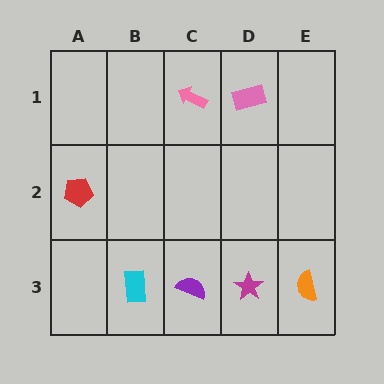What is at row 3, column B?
A cyan rectangle.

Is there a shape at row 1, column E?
No, that cell is empty.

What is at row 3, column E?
An orange semicircle.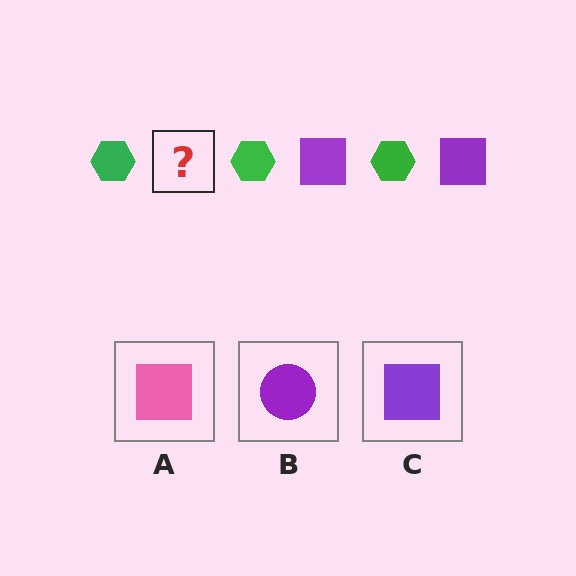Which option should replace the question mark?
Option C.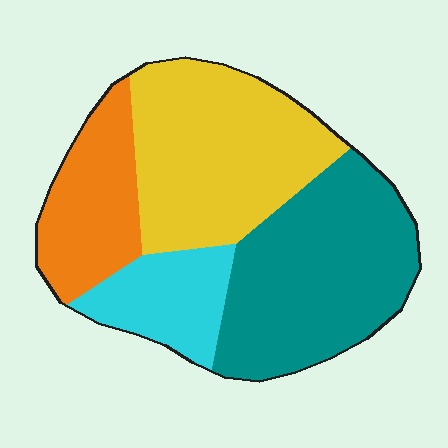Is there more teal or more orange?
Teal.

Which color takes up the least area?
Cyan, at roughly 15%.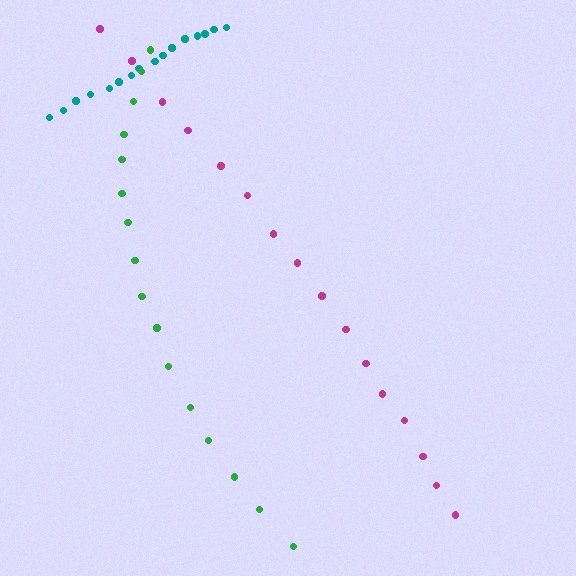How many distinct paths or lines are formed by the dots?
There are 3 distinct paths.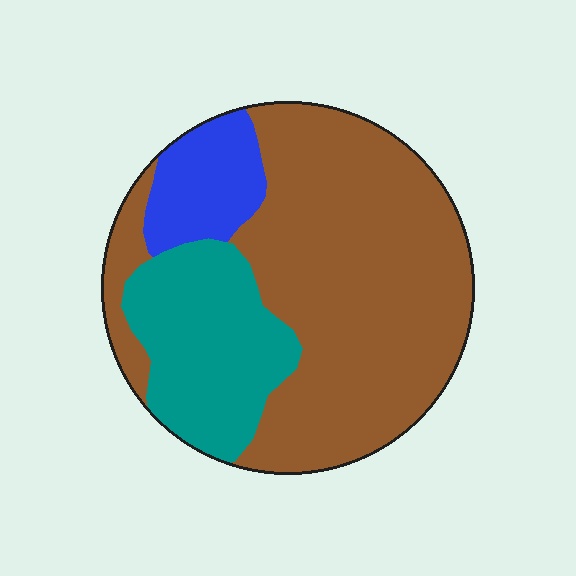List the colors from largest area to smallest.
From largest to smallest: brown, teal, blue.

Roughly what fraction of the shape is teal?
Teal takes up between a sixth and a third of the shape.